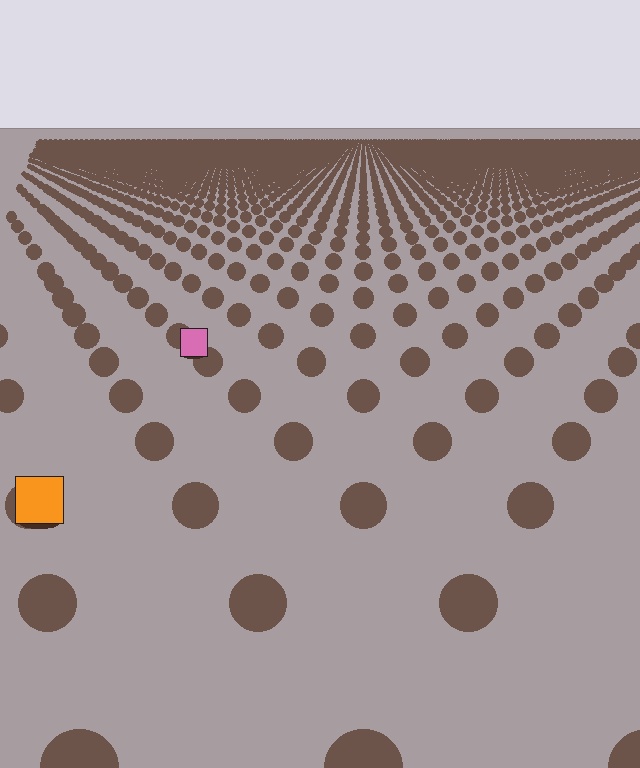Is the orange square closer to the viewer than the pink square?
Yes. The orange square is closer — you can tell from the texture gradient: the ground texture is coarser near it.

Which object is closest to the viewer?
The orange square is closest. The texture marks near it are larger and more spread out.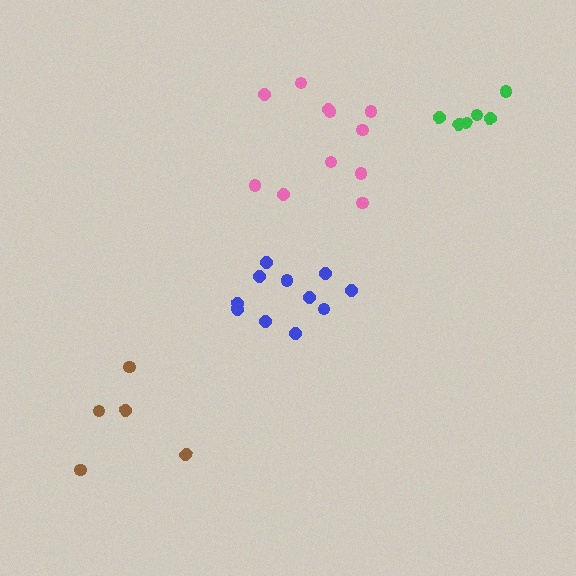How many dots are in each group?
Group 1: 11 dots, Group 2: 11 dots, Group 3: 5 dots, Group 4: 6 dots (33 total).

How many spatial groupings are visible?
There are 4 spatial groupings.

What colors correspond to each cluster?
The clusters are colored: pink, blue, brown, green.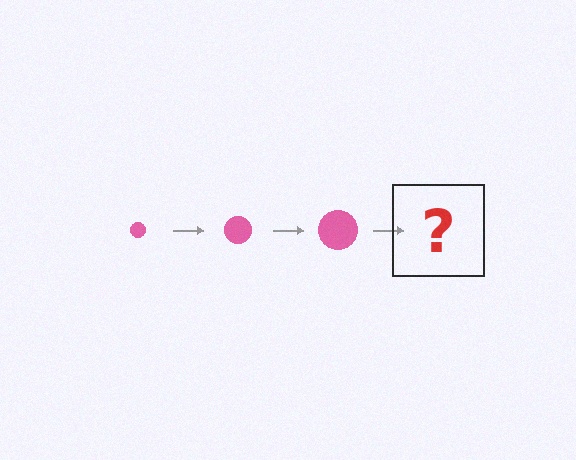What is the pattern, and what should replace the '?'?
The pattern is that the circle gets progressively larger each step. The '?' should be a pink circle, larger than the previous one.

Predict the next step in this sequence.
The next step is a pink circle, larger than the previous one.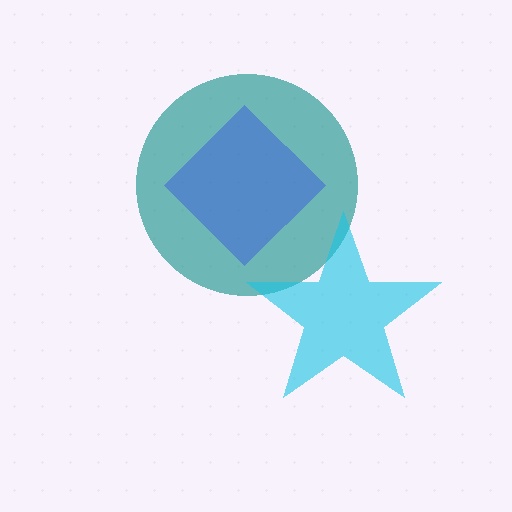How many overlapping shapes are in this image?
There are 3 overlapping shapes in the image.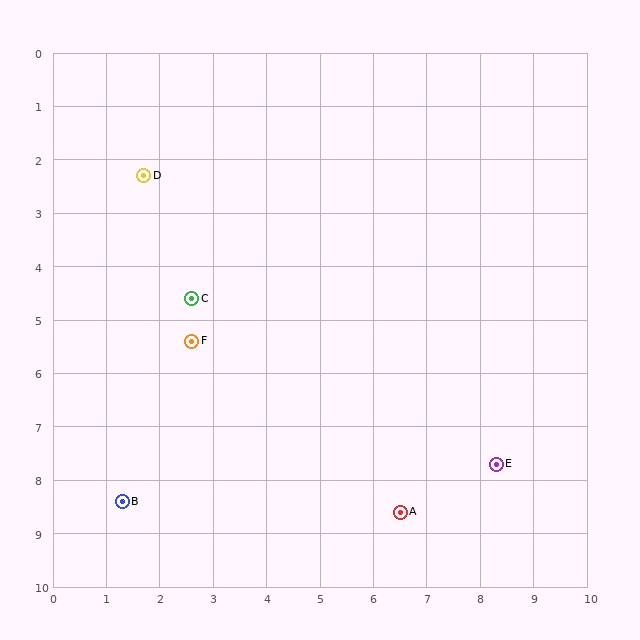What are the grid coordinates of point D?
Point D is at approximately (1.7, 2.3).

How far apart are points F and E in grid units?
Points F and E are about 6.1 grid units apart.